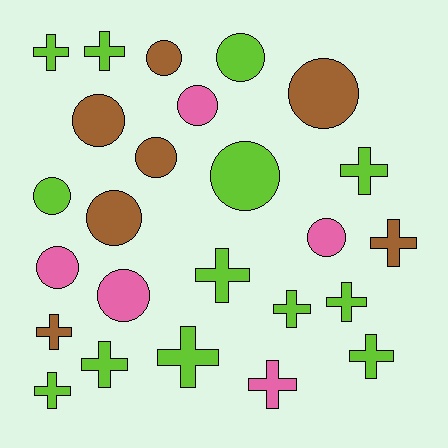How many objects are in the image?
There are 25 objects.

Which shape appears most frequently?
Cross, with 13 objects.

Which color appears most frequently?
Lime, with 13 objects.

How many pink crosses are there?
There is 1 pink cross.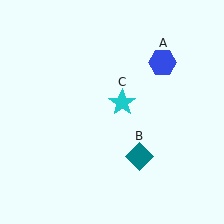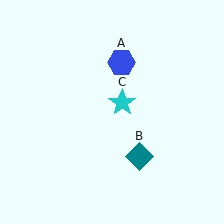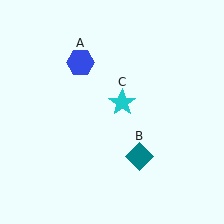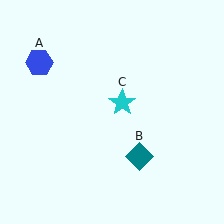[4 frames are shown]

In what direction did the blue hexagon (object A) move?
The blue hexagon (object A) moved left.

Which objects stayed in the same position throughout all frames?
Teal diamond (object B) and cyan star (object C) remained stationary.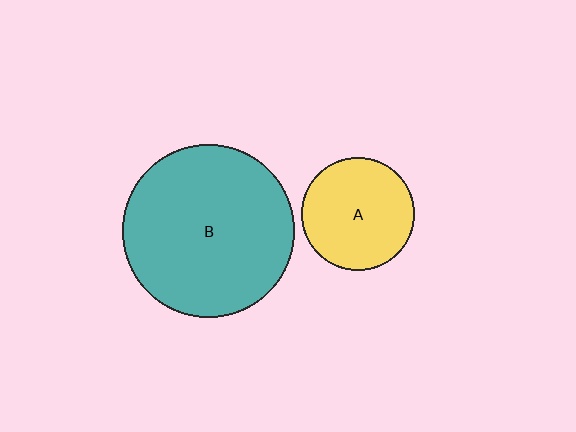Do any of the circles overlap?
No, none of the circles overlap.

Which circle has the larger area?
Circle B (teal).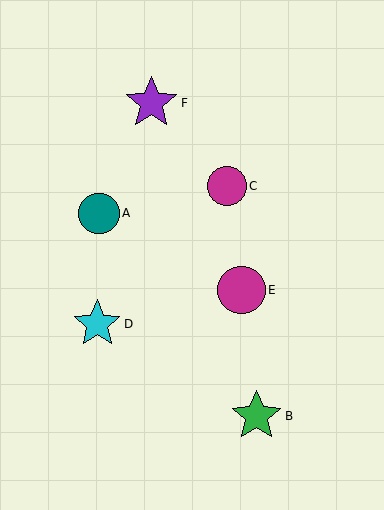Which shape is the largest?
The purple star (labeled F) is the largest.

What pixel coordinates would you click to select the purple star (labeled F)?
Click at (151, 103) to select the purple star F.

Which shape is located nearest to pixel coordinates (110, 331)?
The cyan star (labeled D) at (97, 324) is nearest to that location.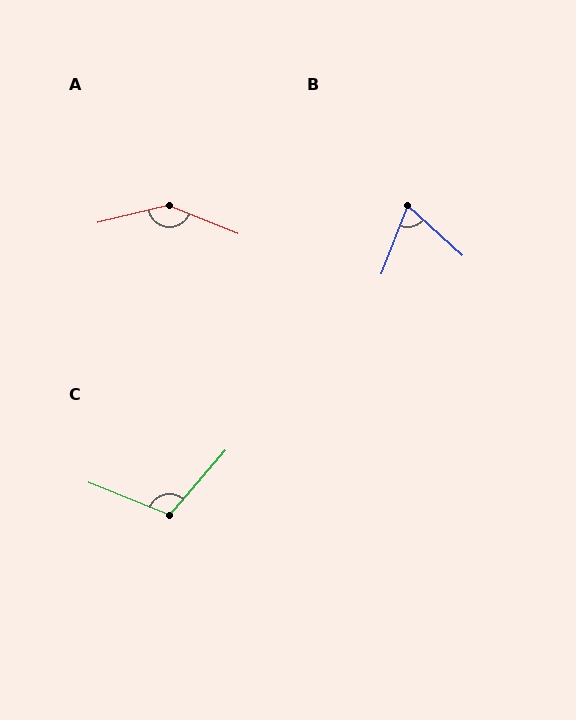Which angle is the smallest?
B, at approximately 69 degrees.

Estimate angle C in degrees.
Approximately 109 degrees.